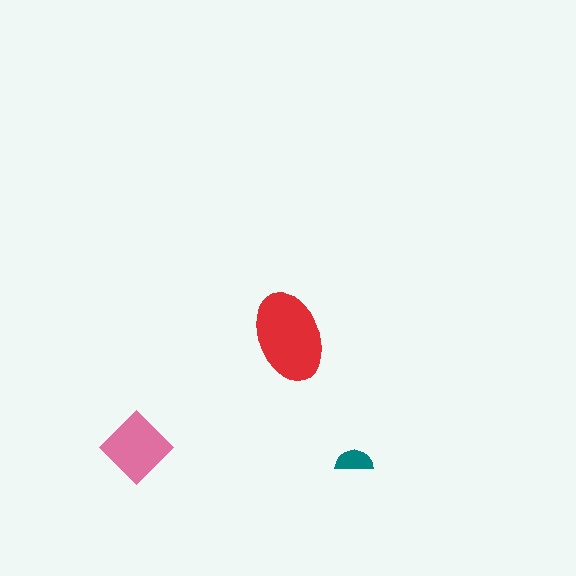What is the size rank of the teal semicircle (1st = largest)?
3rd.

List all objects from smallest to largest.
The teal semicircle, the pink diamond, the red ellipse.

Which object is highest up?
The red ellipse is topmost.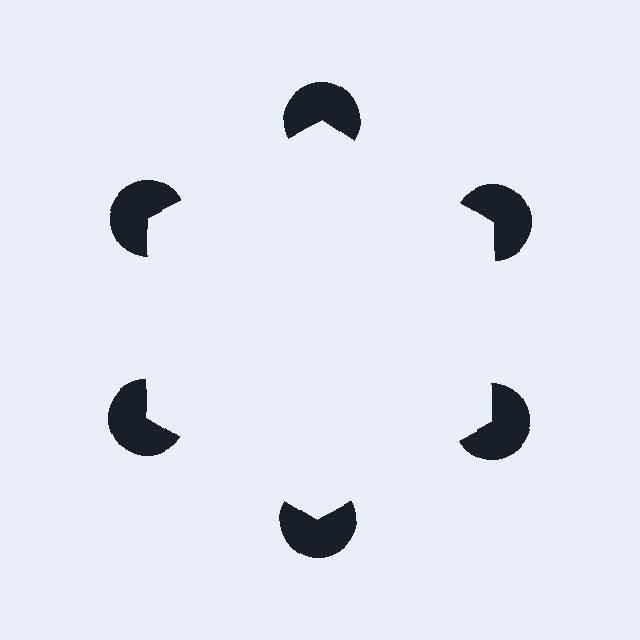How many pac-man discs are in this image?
There are 6 — one at each vertex of the illusory hexagon.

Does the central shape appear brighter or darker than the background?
It typically appears slightly brighter than the background, even though no actual brightness change is drawn.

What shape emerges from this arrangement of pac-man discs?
An illusory hexagon — its edges are inferred from the aligned wedge cuts in the pac-man discs, not physically drawn.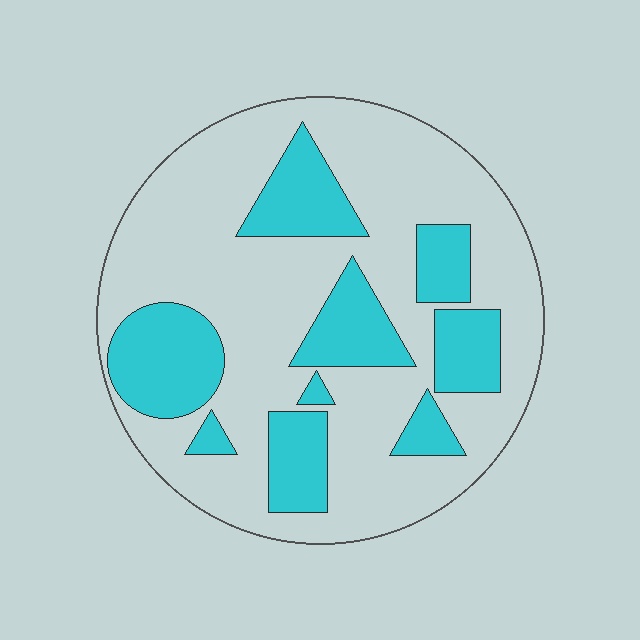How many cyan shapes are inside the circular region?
9.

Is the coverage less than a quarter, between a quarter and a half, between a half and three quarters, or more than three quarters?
Between a quarter and a half.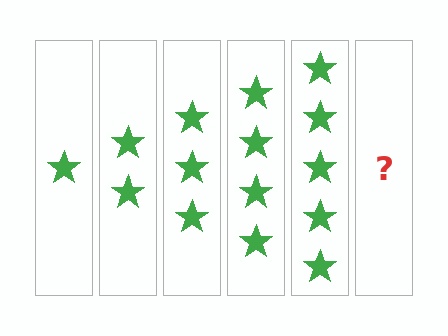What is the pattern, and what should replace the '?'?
The pattern is that each step adds one more star. The '?' should be 6 stars.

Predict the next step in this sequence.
The next step is 6 stars.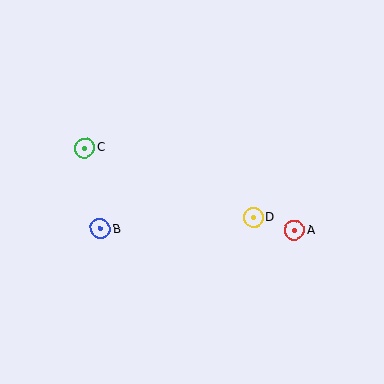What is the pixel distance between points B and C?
The distance between B and C is 83 pixels.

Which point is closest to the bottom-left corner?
Point B is closest to the bottom-left corner.